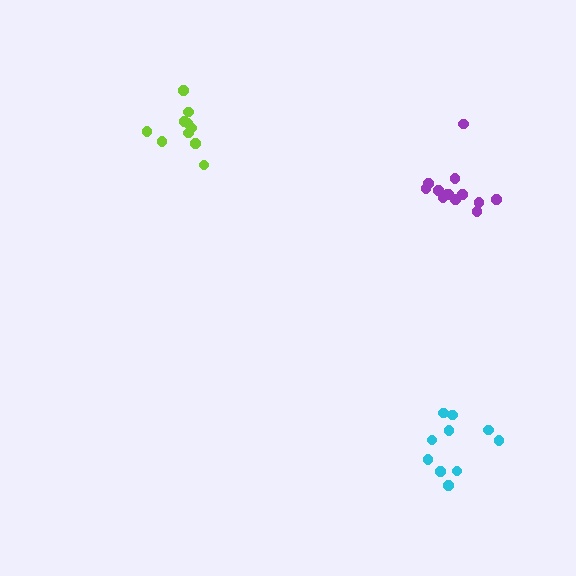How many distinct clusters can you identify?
There are 3 distinct clusters.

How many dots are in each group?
Group 1: 10 dots, Group 2: 13 dots, Group 3: 10 dots (33 total).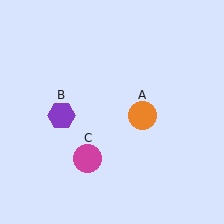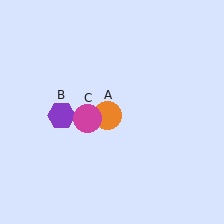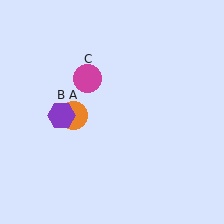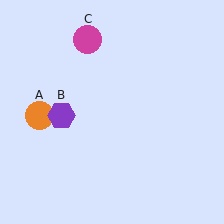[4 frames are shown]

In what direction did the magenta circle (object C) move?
The magenta circle (object C) moved up.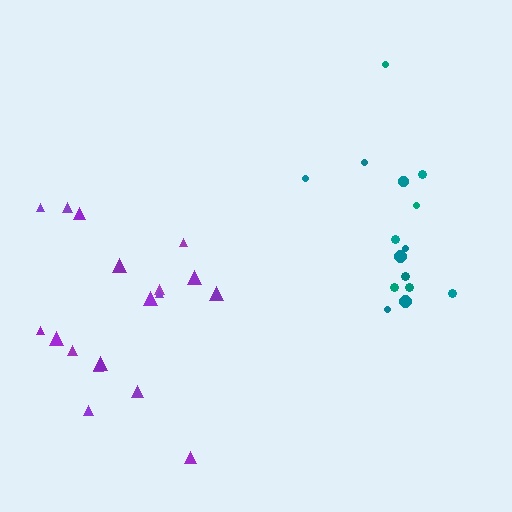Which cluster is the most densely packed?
Teal.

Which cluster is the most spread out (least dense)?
Purple.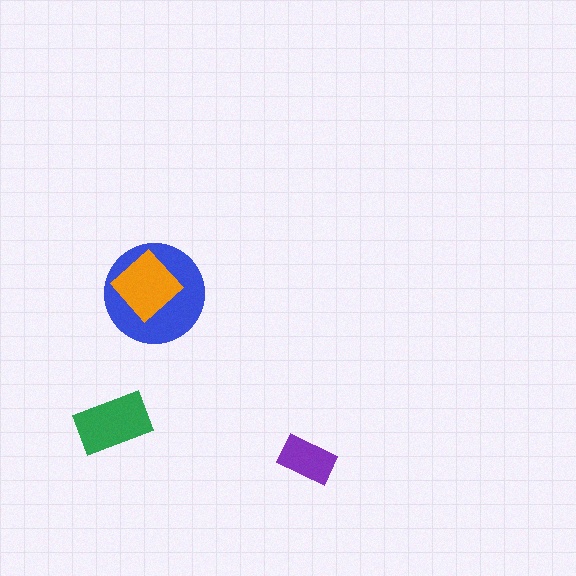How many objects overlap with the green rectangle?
0 objects overlap with the green rectangle.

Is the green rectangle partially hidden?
No, no other shape covers it.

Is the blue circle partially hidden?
Yes, it is partially covered by another shape.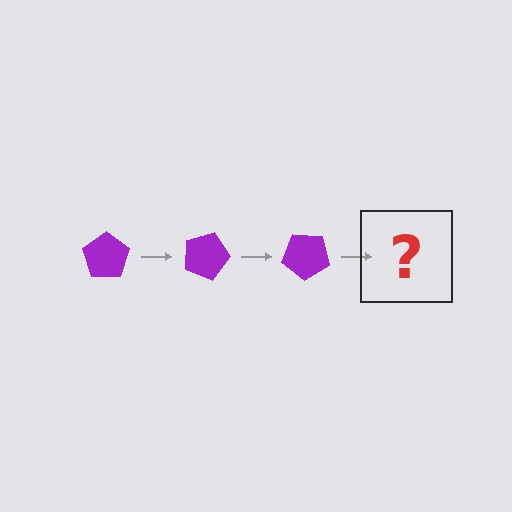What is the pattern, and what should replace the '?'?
The pattern is that the pentagon rotates 20 degrees each step. The '?' should be a purple pentagon rotated 60 degrees.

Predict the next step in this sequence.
The next step is a purple pentagon rotated 60 degrees.